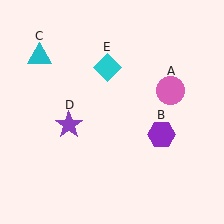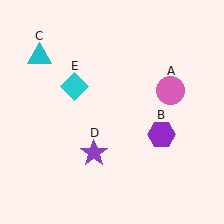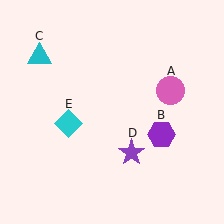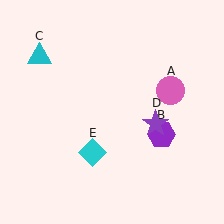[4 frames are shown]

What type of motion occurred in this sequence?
The purple star (object D), cyan diamond (object E) rotated counterclockwise around the center of the scene.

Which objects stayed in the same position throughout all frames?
Pink circle (object A) and purple hexagon (object B) and cyan triangle (object C) remained stationary.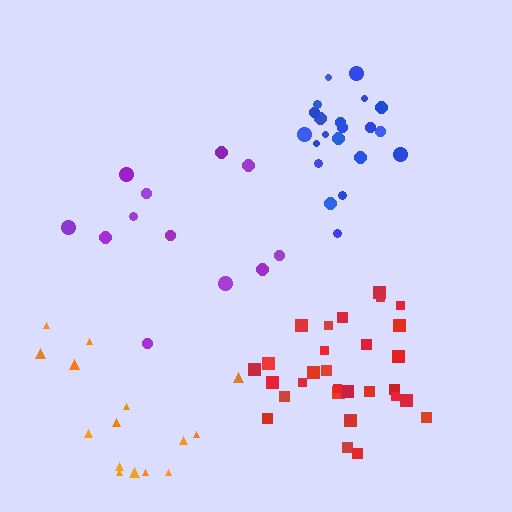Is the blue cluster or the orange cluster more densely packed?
Blue.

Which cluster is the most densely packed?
Blue.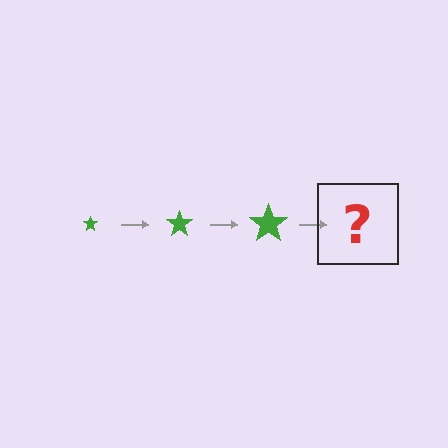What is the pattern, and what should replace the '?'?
The pattern is that the star gets progressively larger each step. The '?' should be a green star, larger than the previous one.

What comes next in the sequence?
The next element should be a green star, larger than the previous one.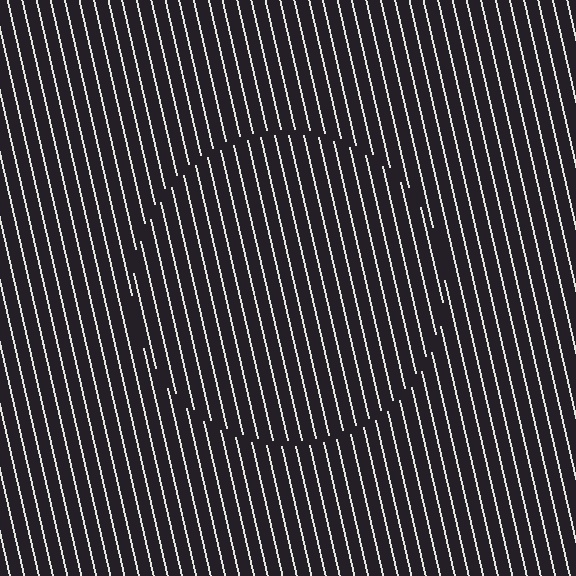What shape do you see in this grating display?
An illusory circle. The interior of the shape contains the same grating, shifted by half a period — the contour is defined by the phase discontinuity where line-ends from the inner and outer gratings abut.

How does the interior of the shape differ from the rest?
The interior of the shape contains the same grating, shifted by half a period — the contour is defined by the phase discontinuity where line-ends from the inner and outer gratings abut.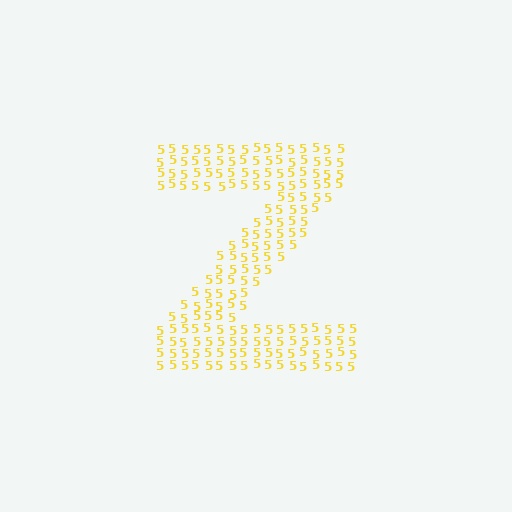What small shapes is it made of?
It is made of small digit 5's.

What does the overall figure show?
The overall figure shows the letter Z.